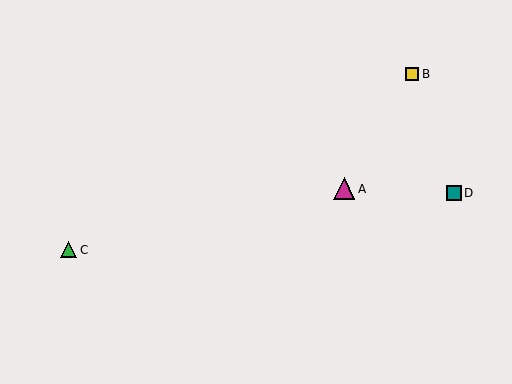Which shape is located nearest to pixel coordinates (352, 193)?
The magenta triangle (labeled A) at (344, 189) is nearest to that location.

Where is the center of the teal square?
The center of the teal square is at (454, 193).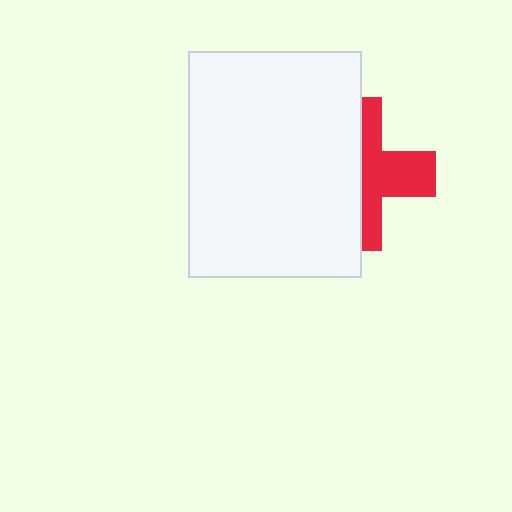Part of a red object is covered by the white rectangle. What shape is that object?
It is a cross.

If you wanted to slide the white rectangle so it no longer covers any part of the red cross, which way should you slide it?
Slide it left — that is the most direct way to separate the two shapes.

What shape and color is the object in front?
The object in front is a white rectangle.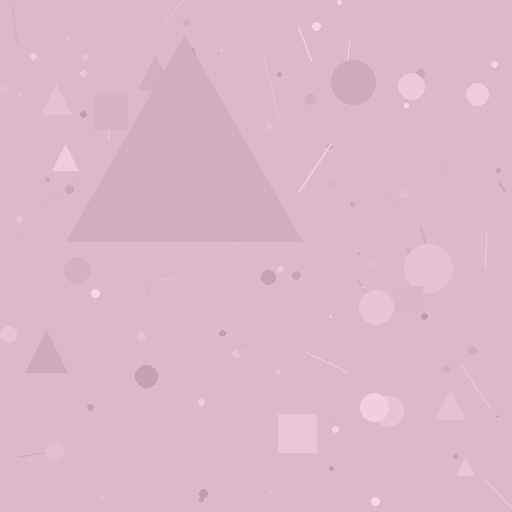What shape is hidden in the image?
A triangle is hidden in the image.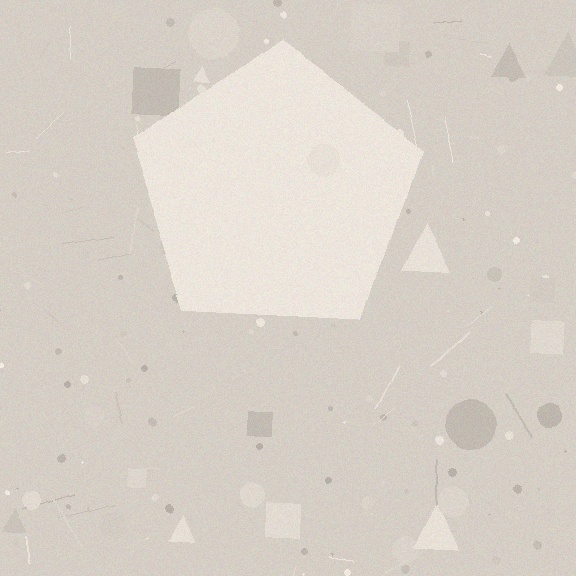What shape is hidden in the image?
A pentagon is hidden in the image.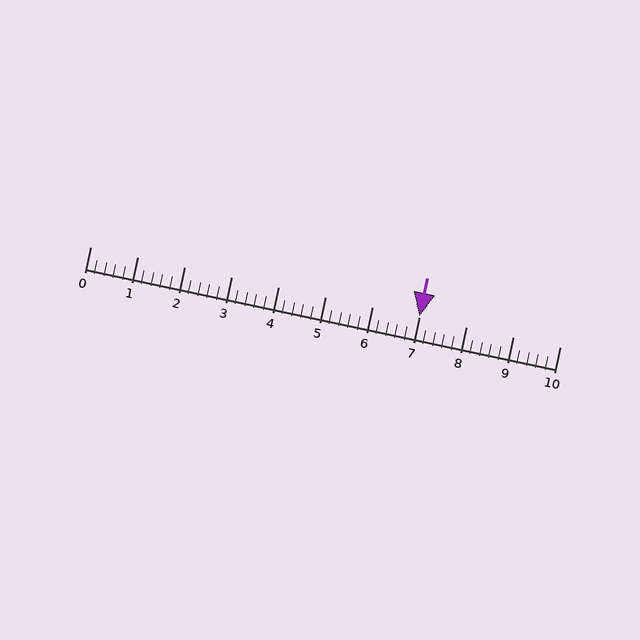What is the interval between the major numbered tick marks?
The major tick marks are spaced 1 units apart.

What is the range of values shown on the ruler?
The ruler shows values from 0 to 10.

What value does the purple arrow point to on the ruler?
The purple arrow points to approximately 7.0.